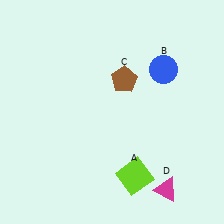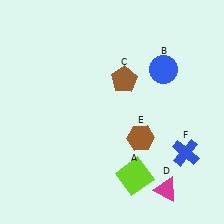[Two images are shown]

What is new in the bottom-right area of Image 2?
A blue cross (F) was added in the bottom-right area of Image 2.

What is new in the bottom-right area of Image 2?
A brown hexagon (E) was added in the bottom-right area of Image 2.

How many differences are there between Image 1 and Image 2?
There are 2 differences between the two images.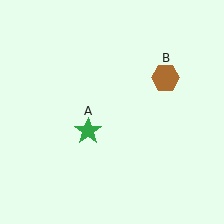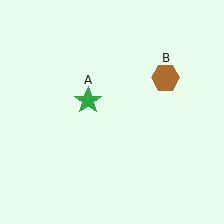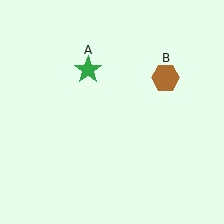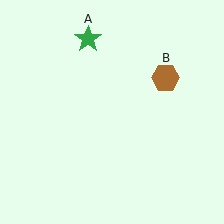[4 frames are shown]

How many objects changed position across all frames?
1 object changed position: green star (object A).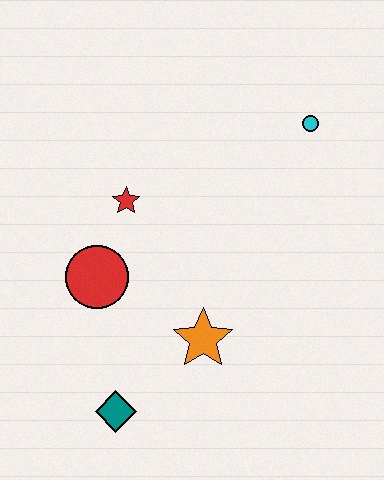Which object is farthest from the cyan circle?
The teal diamond is farthest from the cyan circle.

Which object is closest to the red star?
The red circle is closest to the red star.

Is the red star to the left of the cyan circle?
Yes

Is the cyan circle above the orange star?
Yes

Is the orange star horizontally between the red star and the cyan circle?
Yes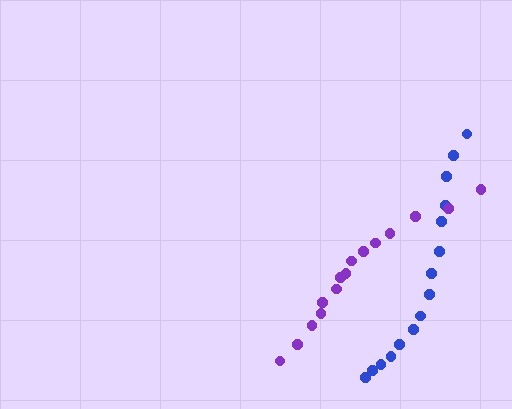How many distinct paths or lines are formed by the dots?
There are 2 distinct paths.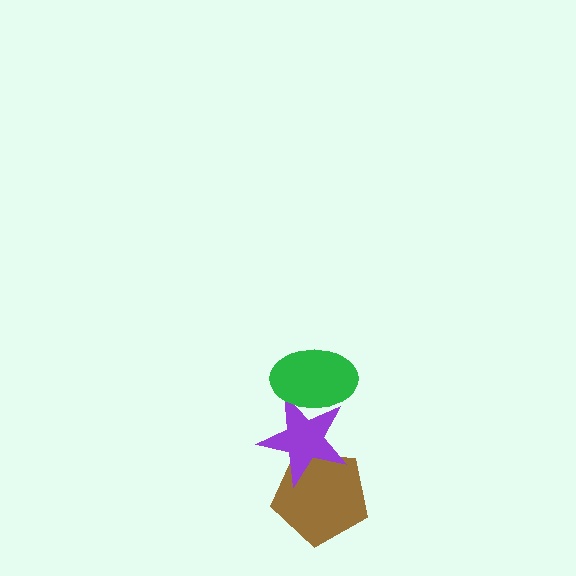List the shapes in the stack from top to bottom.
From top to bottom: the green ellipse, the purple star, the brown pentagon.